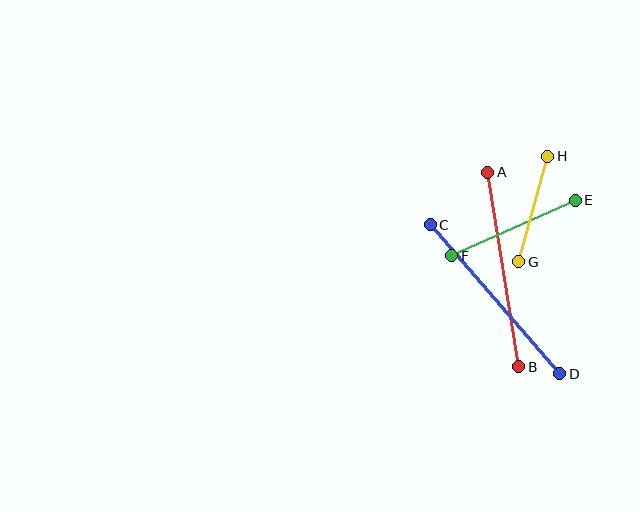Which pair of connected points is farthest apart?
Points C and D are farthest apart.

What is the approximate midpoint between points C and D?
The midpoint is at approximately (495, 299) pixels.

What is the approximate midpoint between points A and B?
The midpoint is at approximately (503, 270) pixels.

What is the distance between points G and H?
The distance is approximately 109 pixels.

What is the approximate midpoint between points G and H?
The midpoint is at approximately (533, 209) pixels.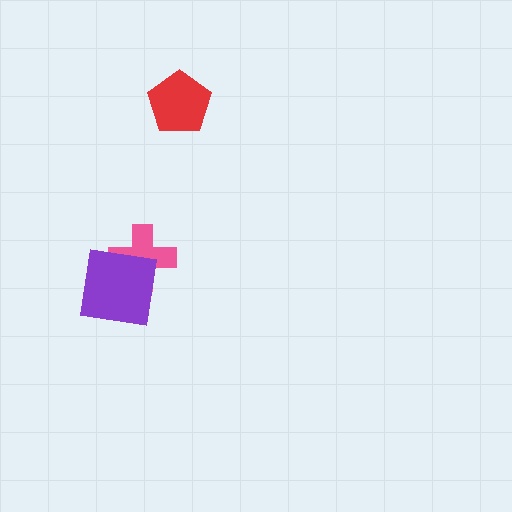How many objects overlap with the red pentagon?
0 objects overlap with the red pentagon.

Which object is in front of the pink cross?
The purple square is in front of the pink cross.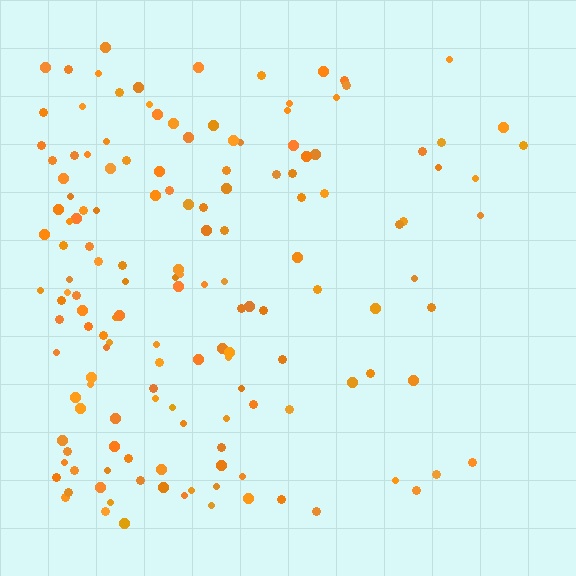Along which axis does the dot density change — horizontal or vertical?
Horizontal.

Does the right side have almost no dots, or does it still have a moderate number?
Still a moderate number, just noticeably fewer than the left.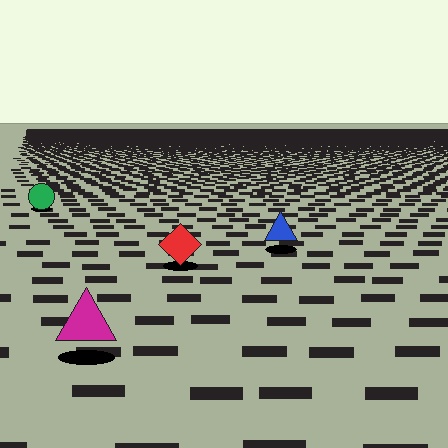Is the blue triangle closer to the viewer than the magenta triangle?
No. The magenta triangle is closer — you can tell from the texture gradient: the ground texture is coarser near it.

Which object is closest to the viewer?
The magenta triangle is closest. The texture marks near it are larger and more spread out.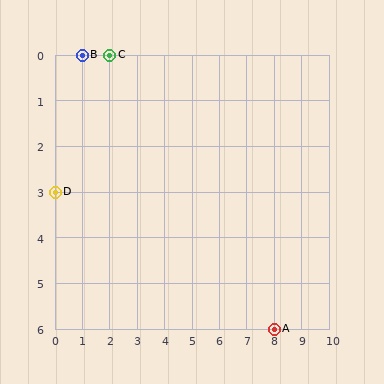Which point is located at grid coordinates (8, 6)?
Point A is at (8, 6).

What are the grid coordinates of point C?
Point C is at grid coordinates (2, 0).